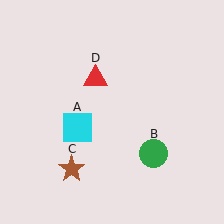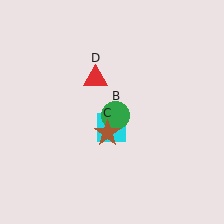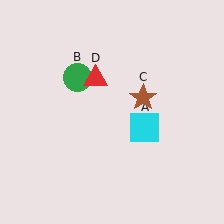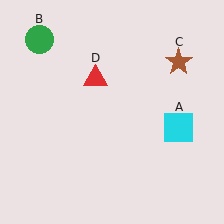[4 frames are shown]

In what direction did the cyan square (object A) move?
The cyan square (object A) moved right.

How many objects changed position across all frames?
3 objects changed position: cyan square (object A), green circle (object B), brown star (object C).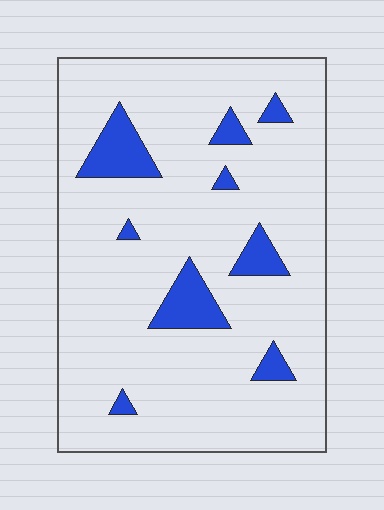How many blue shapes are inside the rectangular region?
9.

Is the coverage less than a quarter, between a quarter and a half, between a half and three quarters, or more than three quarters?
Less than a quarter.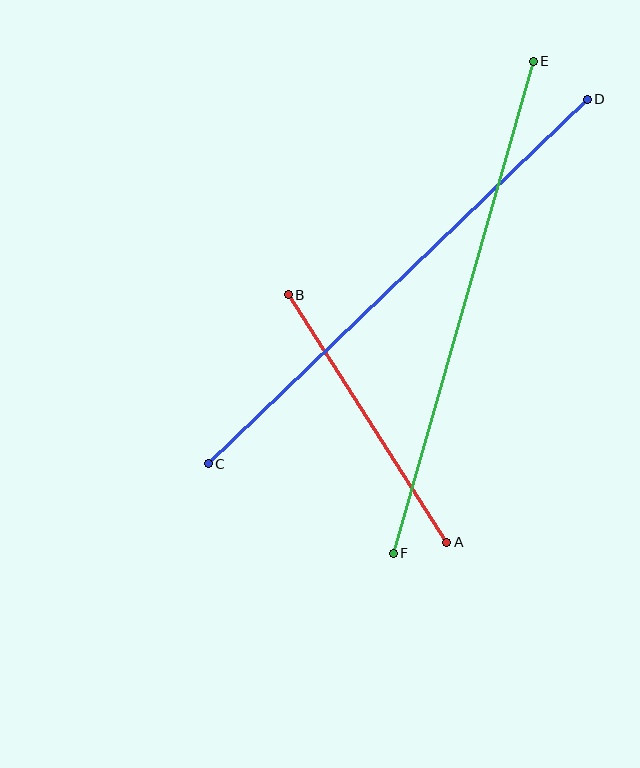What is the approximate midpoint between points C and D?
The midpoint is at approximately (398, 282) pixels.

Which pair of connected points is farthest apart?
Points C and D are farthest apart.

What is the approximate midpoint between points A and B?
The midpoint is at approximately (367, 418) pixels.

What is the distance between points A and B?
The distance is approximately 294 pixels.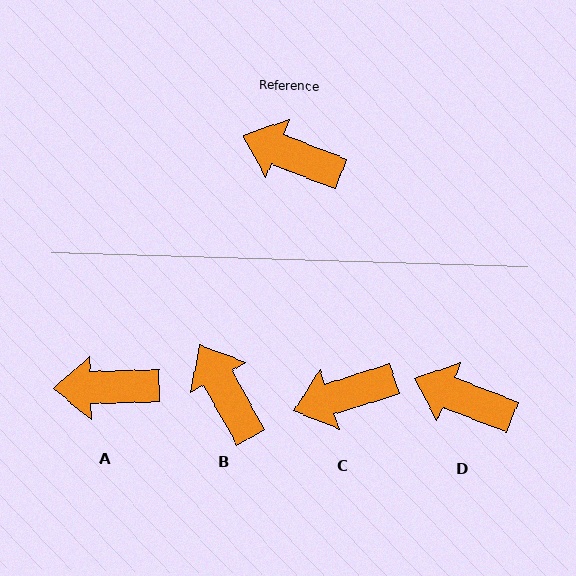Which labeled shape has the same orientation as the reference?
D.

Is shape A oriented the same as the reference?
No, it is off by about 23 degrees.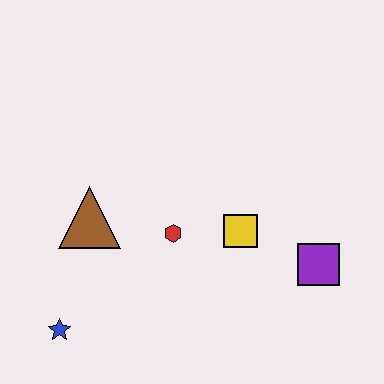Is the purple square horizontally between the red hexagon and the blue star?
No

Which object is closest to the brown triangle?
The red hexagon is closest to the brown triangle.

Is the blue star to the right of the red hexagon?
No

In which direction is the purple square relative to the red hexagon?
The purple square is to the right of the red hexagon.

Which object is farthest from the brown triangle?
The purple square is farthest from the brown triangle.